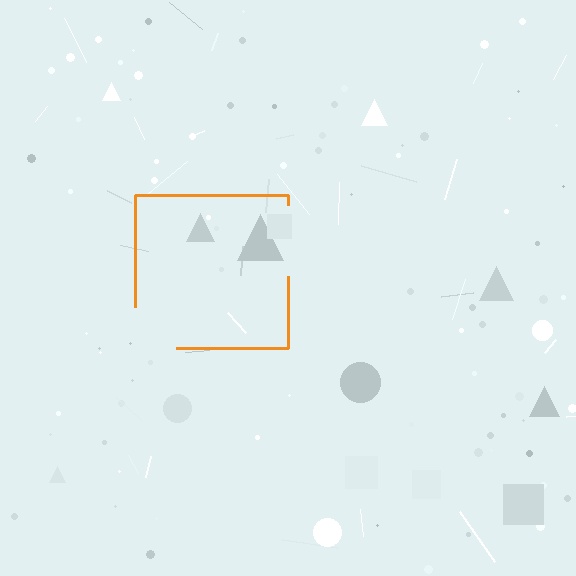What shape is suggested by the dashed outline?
The dashed outline suggests a square.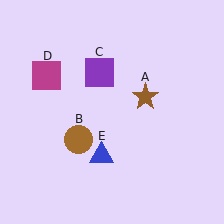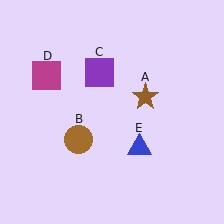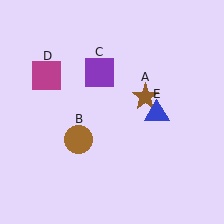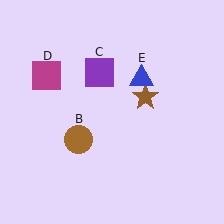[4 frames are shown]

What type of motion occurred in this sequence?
The blue triangle (object E) rotated counterclockwise around the center of the scene.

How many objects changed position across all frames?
1 object changed position: blue triangle (object E).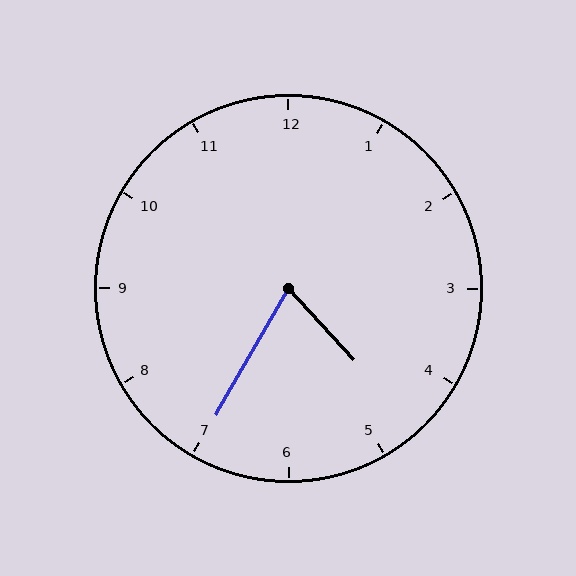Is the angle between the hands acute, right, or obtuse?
It is acute.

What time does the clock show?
4:35.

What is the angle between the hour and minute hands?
Approximately 72 degrees.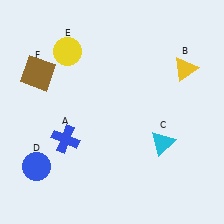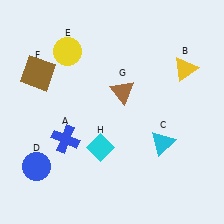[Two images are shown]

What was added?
A brown triangle (G), a cyan diamond (H) were added in Image 2.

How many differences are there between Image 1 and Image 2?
There are 2 differences between the two images.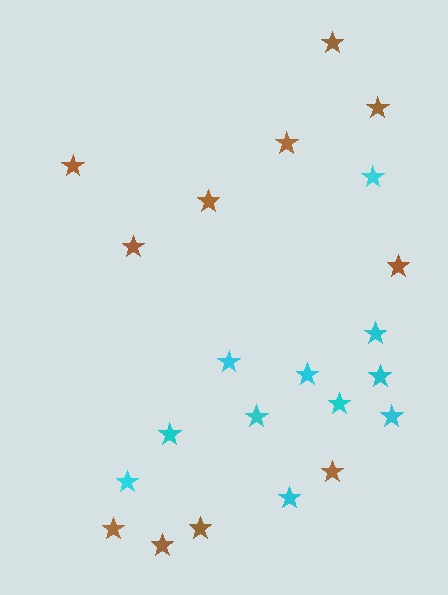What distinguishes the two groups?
There are 2 groups: one group of brown stars (11) and one group of cyan stars (11).